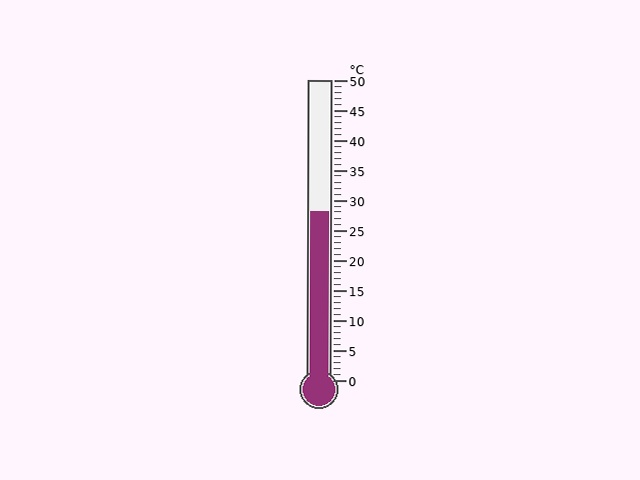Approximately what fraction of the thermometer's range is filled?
The thermometer is filled to approximately 55% of its range.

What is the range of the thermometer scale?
The thermometer scale ranges from 0°C to 50°C.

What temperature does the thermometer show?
The thermometer shows approximately 28°C.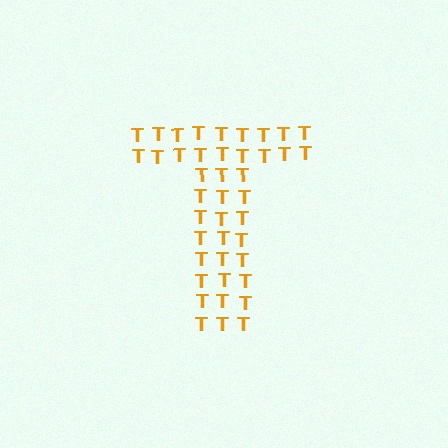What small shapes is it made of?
It is made of small letter T's.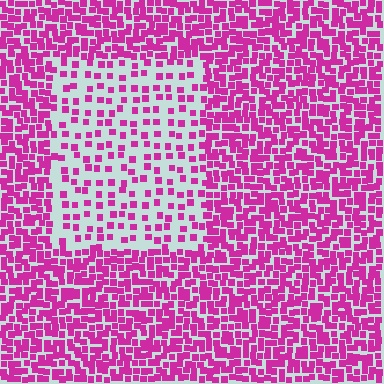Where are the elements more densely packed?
The elements are more densely packed outside the rectangle boundary.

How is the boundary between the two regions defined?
The boundary is defined by a change in element density (approximately 2.5x ratio). All elements are the same color, size, and shape.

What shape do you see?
I see a rectangle.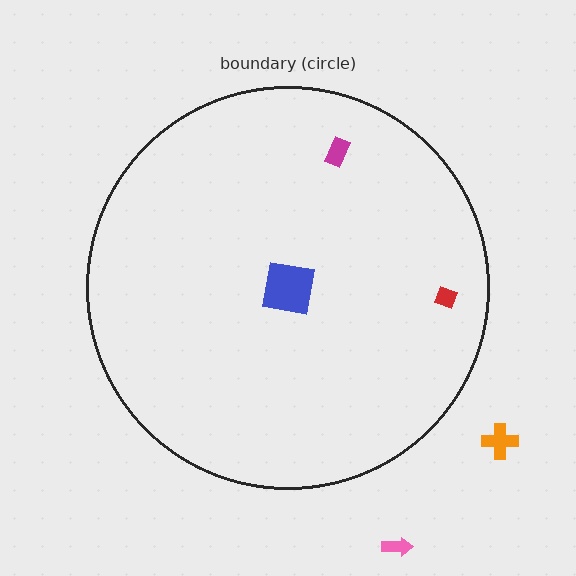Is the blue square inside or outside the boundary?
Inside.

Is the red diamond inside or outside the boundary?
Inside.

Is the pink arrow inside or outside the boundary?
Outside.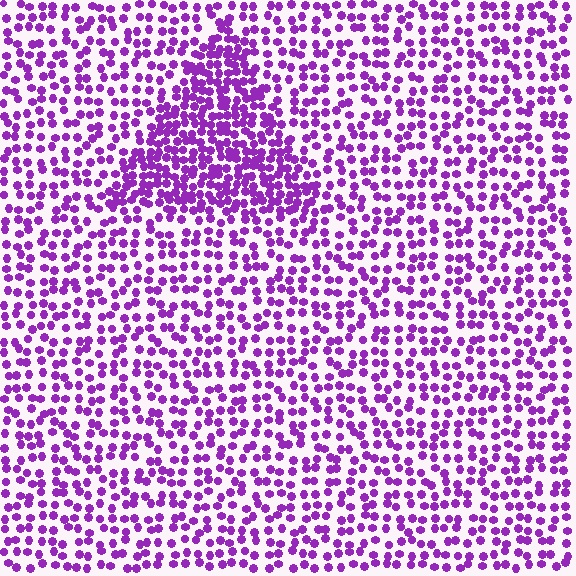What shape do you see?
I see a triangle.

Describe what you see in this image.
The image contains small purple elements arranged at two different densities. A triangle-shaped region is visible where the elements are more densely packed than the surrounding area.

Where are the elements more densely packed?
The elements are more densely packed inside the triangle boundary.